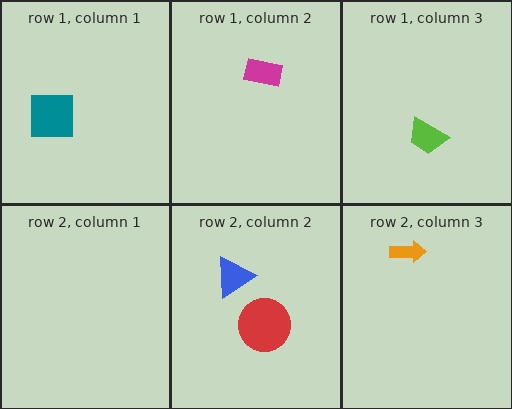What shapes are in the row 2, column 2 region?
The blue triangle, the red circle.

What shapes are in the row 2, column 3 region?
The orange arrow.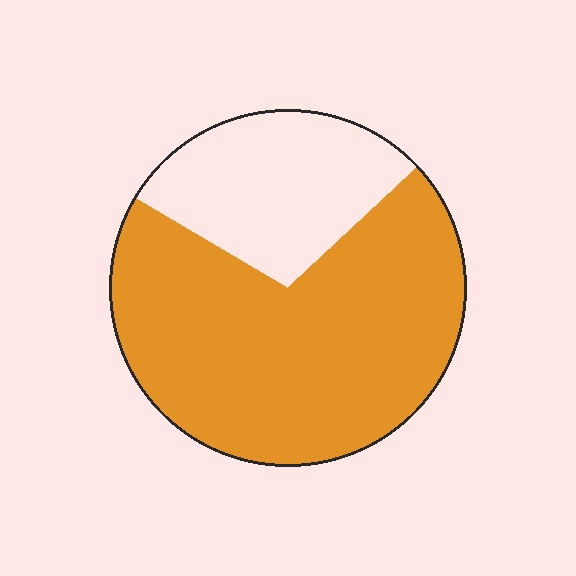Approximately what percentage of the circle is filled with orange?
Approximately 70%.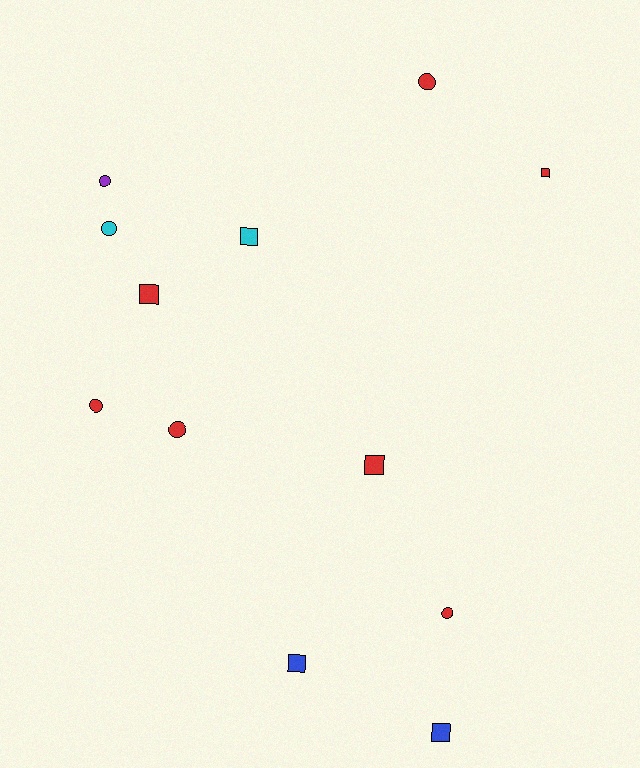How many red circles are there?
There are 4 red circles.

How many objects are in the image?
There are 12 objects.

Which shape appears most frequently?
Circle, with 6 objects.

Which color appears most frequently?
Red, with 7 objects.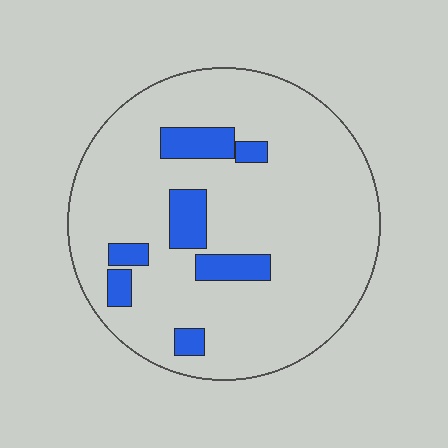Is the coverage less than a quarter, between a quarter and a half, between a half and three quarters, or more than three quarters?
Less than a quarter.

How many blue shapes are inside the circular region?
7.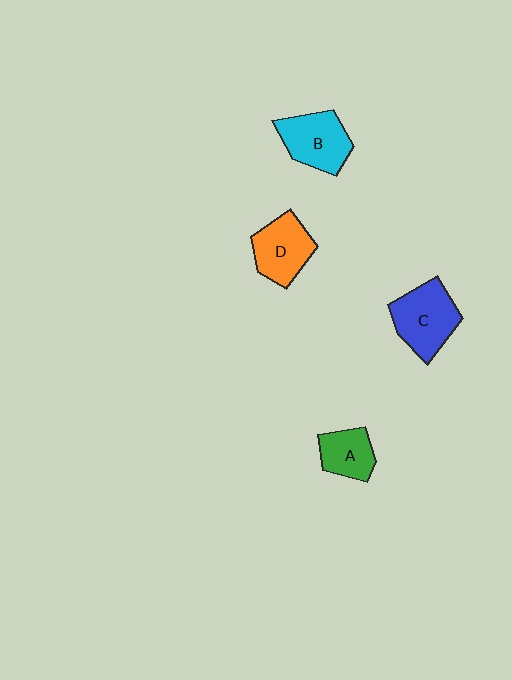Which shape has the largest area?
Shape C (blue).